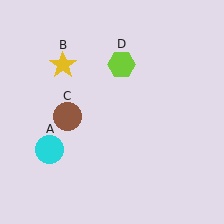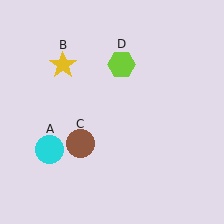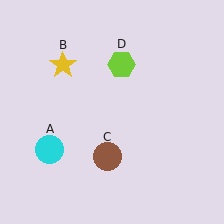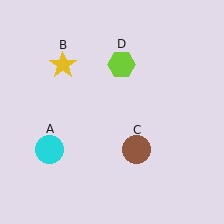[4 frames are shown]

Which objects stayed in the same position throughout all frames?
Cyan circle (object A) and yellow star (object B) and lime hexagon (object D) remained stationary.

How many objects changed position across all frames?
1 object changed position: brown circle (object C).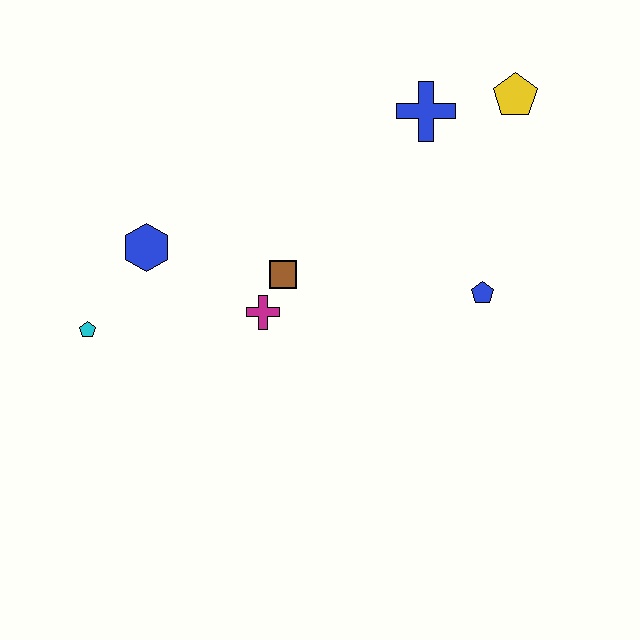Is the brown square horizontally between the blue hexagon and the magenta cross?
No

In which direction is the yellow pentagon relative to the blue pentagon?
The yellow pentagon is above the blue pentagon.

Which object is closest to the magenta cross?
The brown square is closest to the magenta cross.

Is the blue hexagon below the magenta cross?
No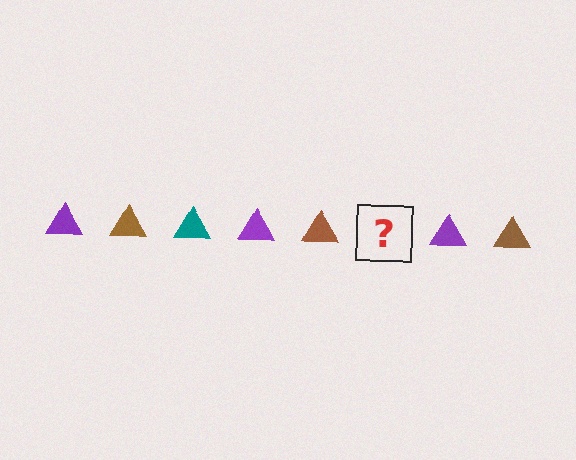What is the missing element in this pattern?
The missing element is a teal triangle.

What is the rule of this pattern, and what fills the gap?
The rule is that the pattern cycles through purple, brown, teal triangles. The gap should be filled with a teal triangle.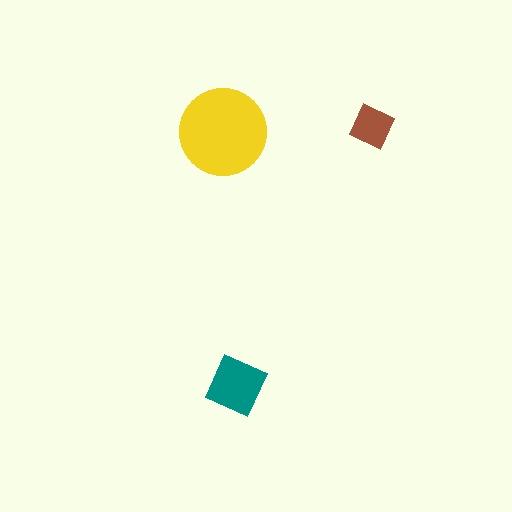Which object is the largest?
The yellow circle.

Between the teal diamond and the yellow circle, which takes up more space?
The yellow circle.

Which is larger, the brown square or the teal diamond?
The teal diamond.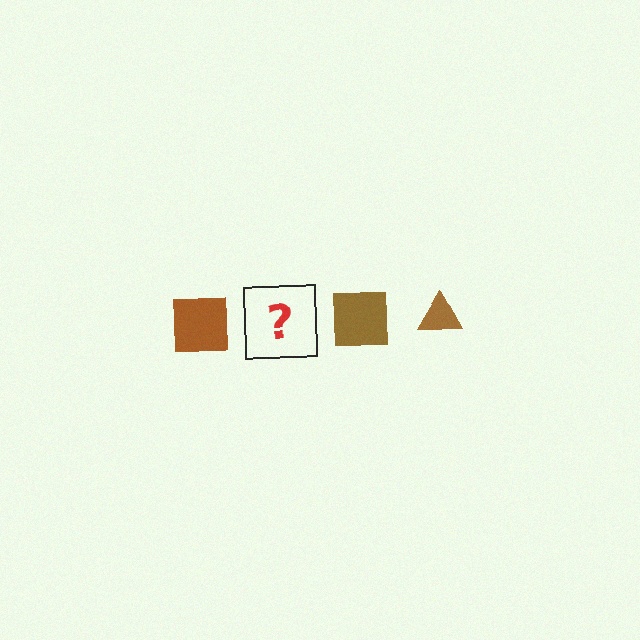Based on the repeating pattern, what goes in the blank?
The blank should be a brown triangle.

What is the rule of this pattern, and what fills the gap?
The rule is that the pattern cycles through square, triangle shapes in brown. The gap should be filled with a brown triangle.